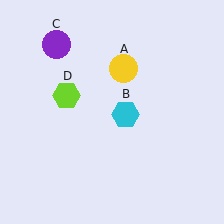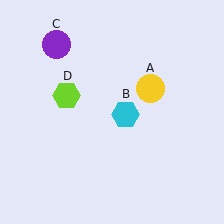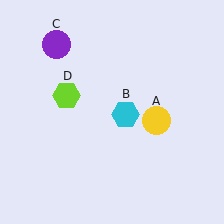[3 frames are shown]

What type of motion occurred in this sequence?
The yellow circle (object A) rotated clockwise around the center of the scene.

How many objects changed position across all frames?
1 object changed position: yellow circle (object A).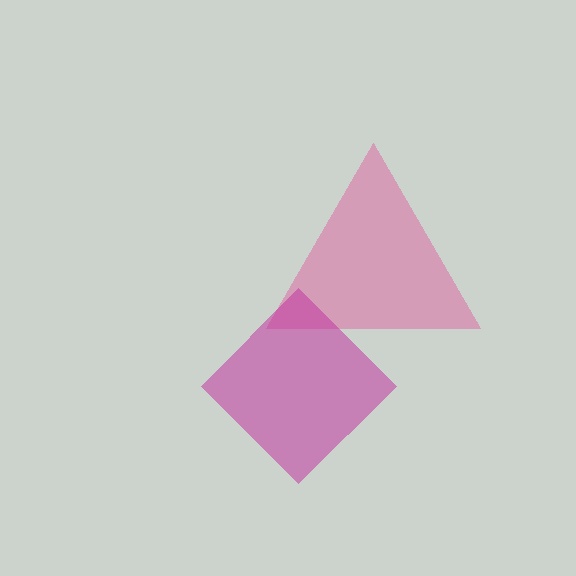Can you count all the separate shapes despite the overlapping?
Yes, there are 2 separate shapes.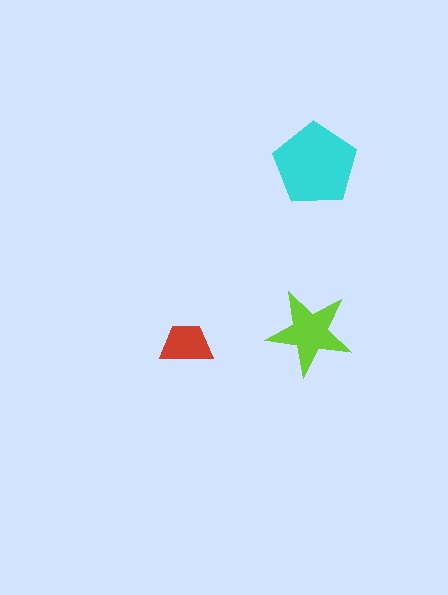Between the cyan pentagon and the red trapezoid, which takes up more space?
The cyan pentagon.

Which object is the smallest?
The red trapezoid.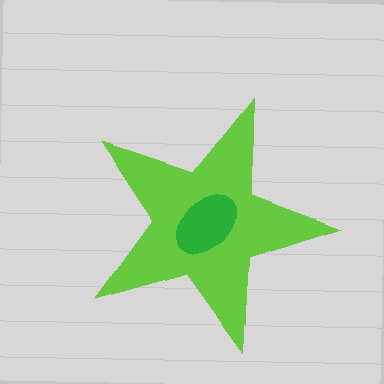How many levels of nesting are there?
2.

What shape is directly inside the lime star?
The green ellipse.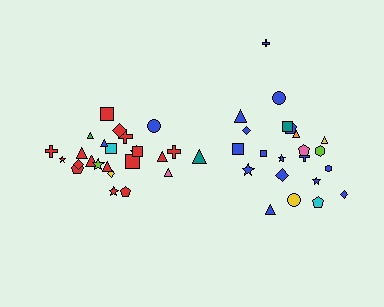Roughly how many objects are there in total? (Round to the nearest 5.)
Roughly 45 objects in total.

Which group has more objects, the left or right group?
The left group.